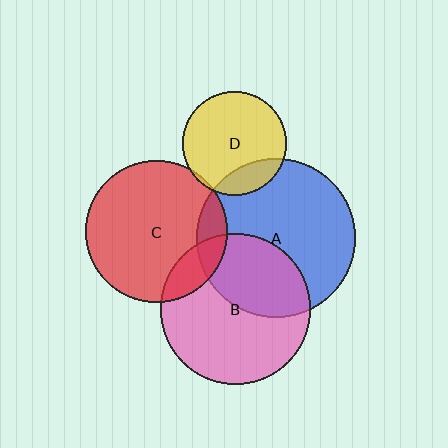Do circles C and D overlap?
Yes.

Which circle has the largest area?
Circle A (blue).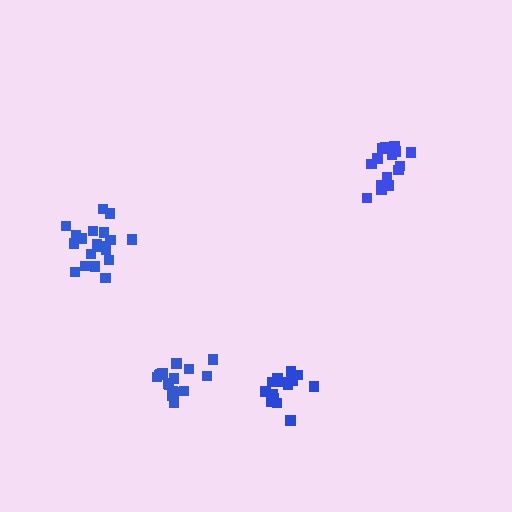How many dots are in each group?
Group 1: 15 dots, Group 2: 16 dots, Group 3: 19 dots, Group 4: 17 dots (67 total).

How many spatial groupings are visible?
There are 4 spatial groupings.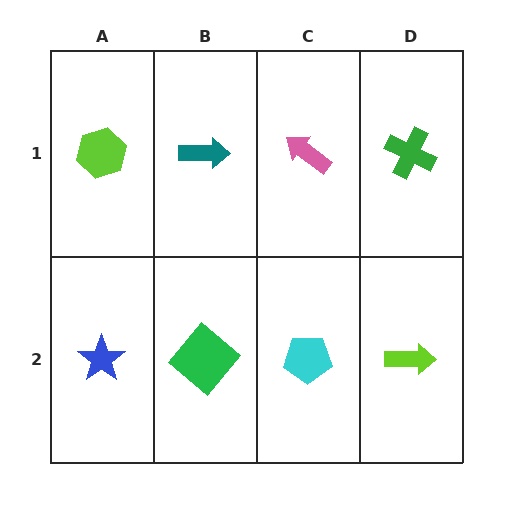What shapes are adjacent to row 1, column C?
A cyan pentagon (row 2, column C), a teal arrow (row 1, column B), a green cross (row 1, column D).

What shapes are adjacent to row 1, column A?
A blue star (row 2, column A), a teal arrow (row 1, column B).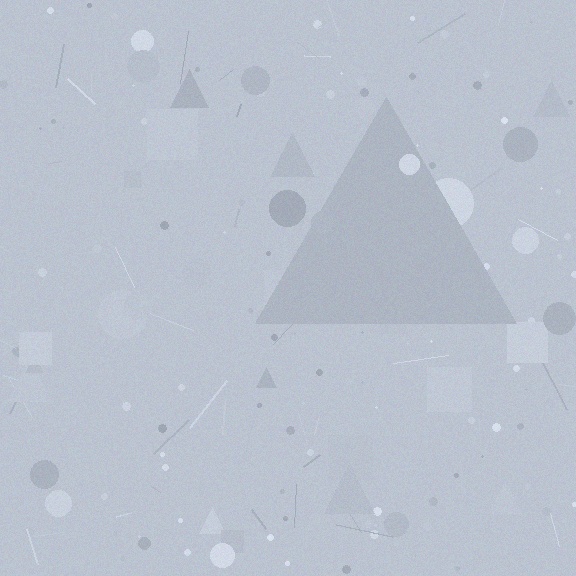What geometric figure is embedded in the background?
A triangle is embedded in the background.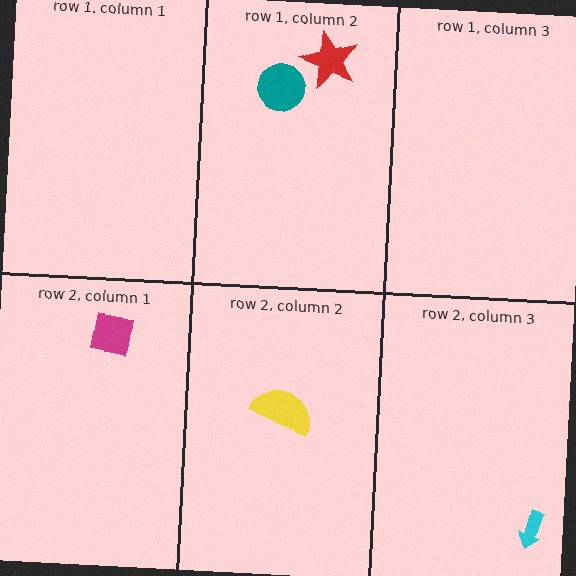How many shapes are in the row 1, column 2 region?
2.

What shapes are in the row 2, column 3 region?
The cyan arrow.